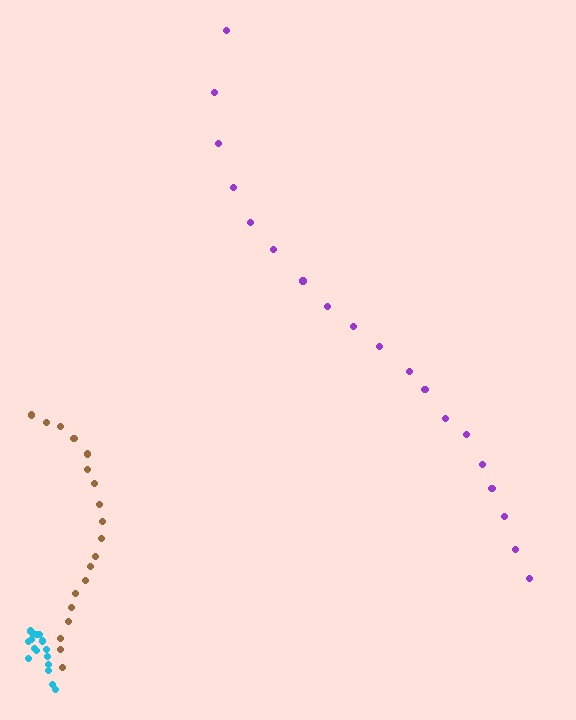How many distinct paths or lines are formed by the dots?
There are 3 distinct paths.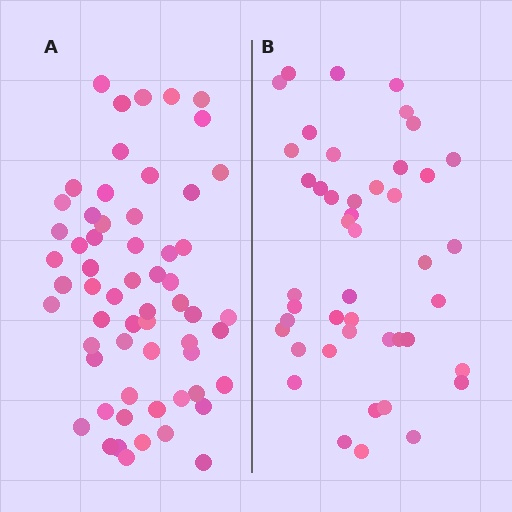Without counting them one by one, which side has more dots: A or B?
Region A (the left region) has more dots.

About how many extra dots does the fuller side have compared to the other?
Region A has approximately 15 more dots than region B.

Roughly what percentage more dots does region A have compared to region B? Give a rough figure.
About 35% more.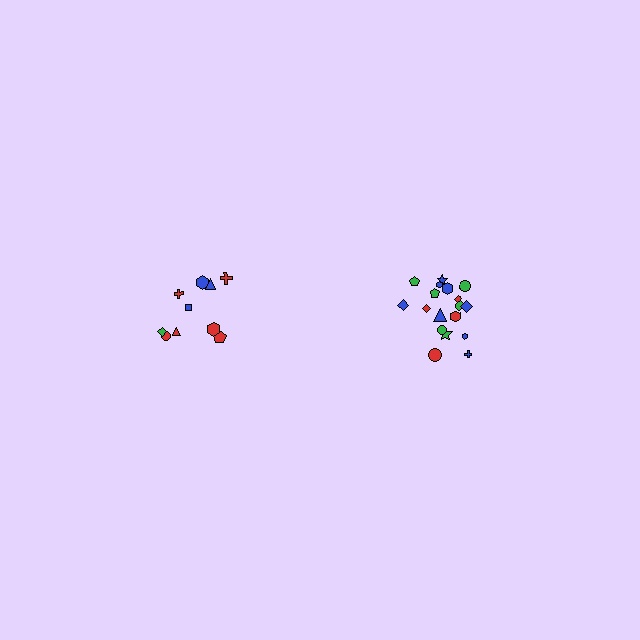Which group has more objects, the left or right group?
The right group.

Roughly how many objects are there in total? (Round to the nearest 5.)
Roughly 30 objects in total.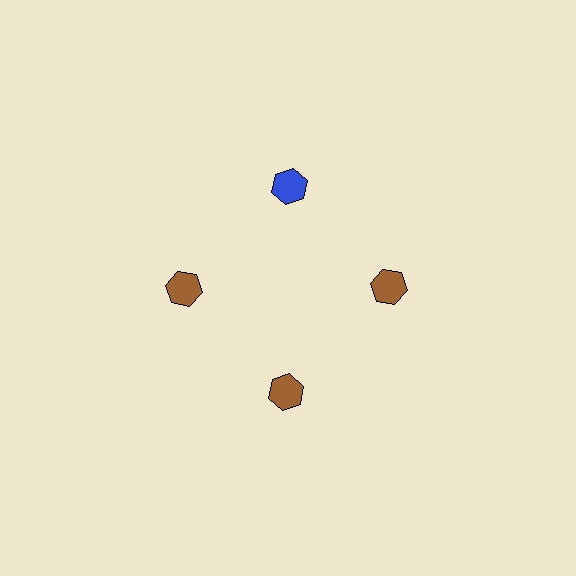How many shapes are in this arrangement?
There are 4 shapes arranged in a ring pattern.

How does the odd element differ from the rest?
It has a different color: blue instead of brown.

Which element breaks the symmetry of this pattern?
The blue hexagon at roughly the 12 o'clock position breaks the symmetry. All other shapes are brown hexagons.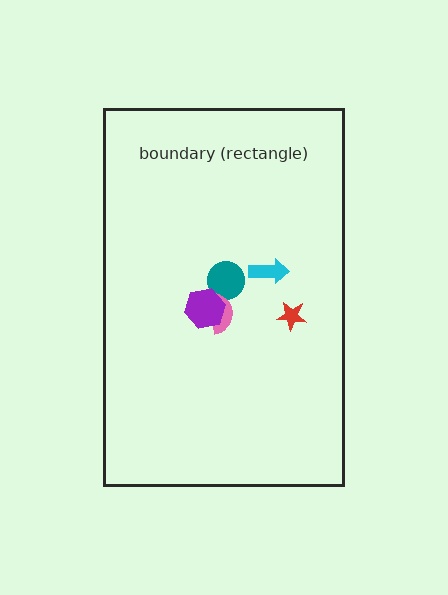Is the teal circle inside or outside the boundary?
Inside.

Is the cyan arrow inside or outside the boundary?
Inside.